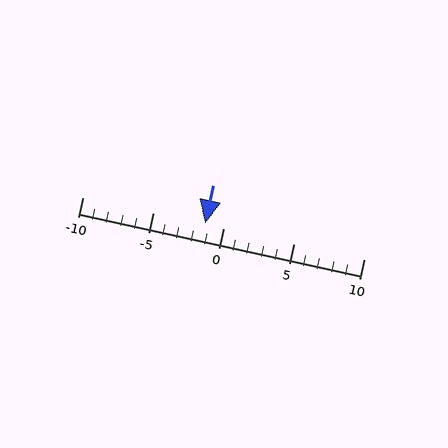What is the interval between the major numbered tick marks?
The major tick marks are spaced 5 units apart.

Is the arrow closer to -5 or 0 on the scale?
The arrow is closer to 0.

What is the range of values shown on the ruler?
The ruler shows values from -10 to 10.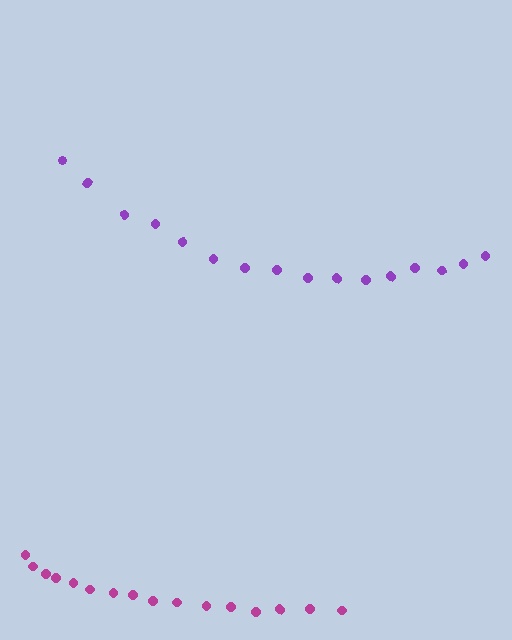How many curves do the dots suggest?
There are 2 distinct paths.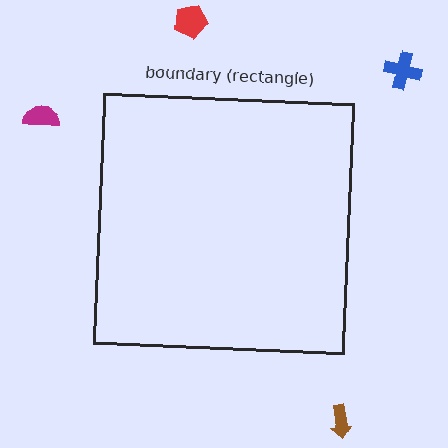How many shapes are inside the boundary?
0 inside, 4 outside.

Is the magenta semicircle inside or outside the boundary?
Outside.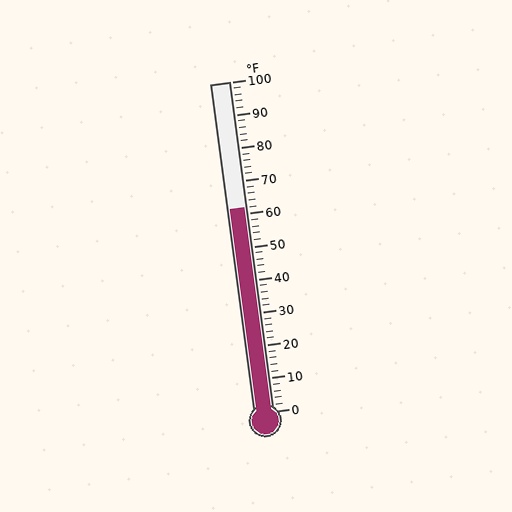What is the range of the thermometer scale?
The thermometer scale ranges from 0°F to 100°F.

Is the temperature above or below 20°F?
The temperature is above 20°F.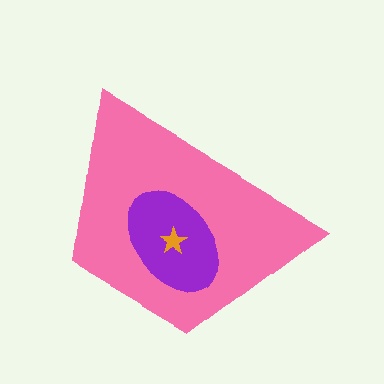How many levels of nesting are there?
3.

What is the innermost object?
The orange star.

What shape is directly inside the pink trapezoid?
The purple ellipse.